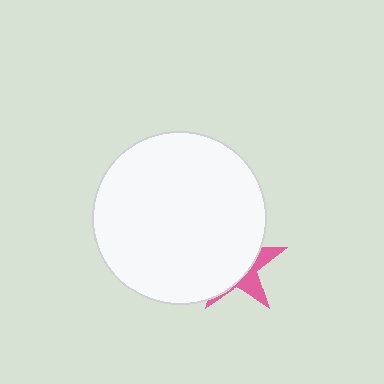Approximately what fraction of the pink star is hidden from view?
Roughly 70% of the pink star is hidden behind the white circle.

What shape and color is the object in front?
The object in front is a white circle.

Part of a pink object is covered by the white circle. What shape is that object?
It is a star.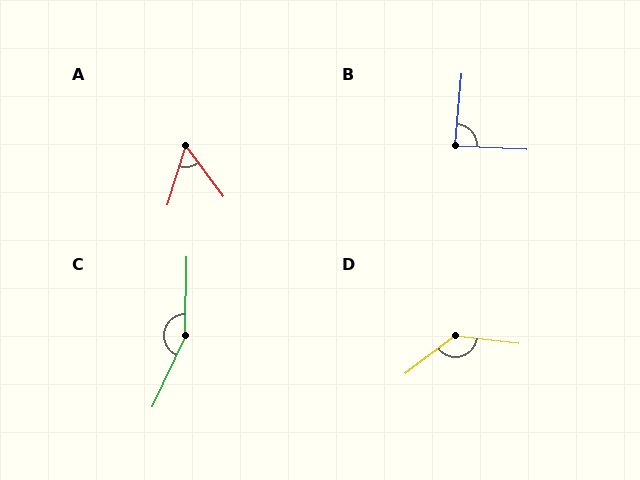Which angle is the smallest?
A, at approximately 54 degrees.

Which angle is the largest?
C, at approximately 156 degrees.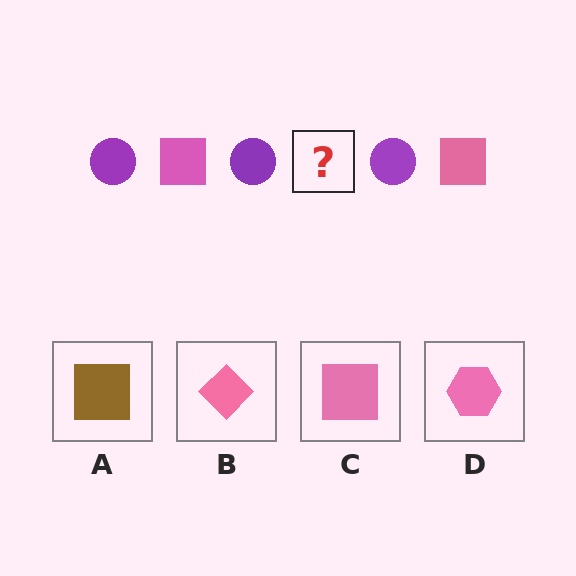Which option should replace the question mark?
Option C.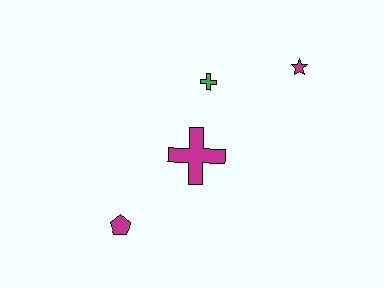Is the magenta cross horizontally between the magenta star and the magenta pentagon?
Yes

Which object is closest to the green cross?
The magenta cross is closest to the green cross.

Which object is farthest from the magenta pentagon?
The magenta star is farthest from the magenta pentagon.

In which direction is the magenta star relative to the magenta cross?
The magenta star is to the right of the magenta cross.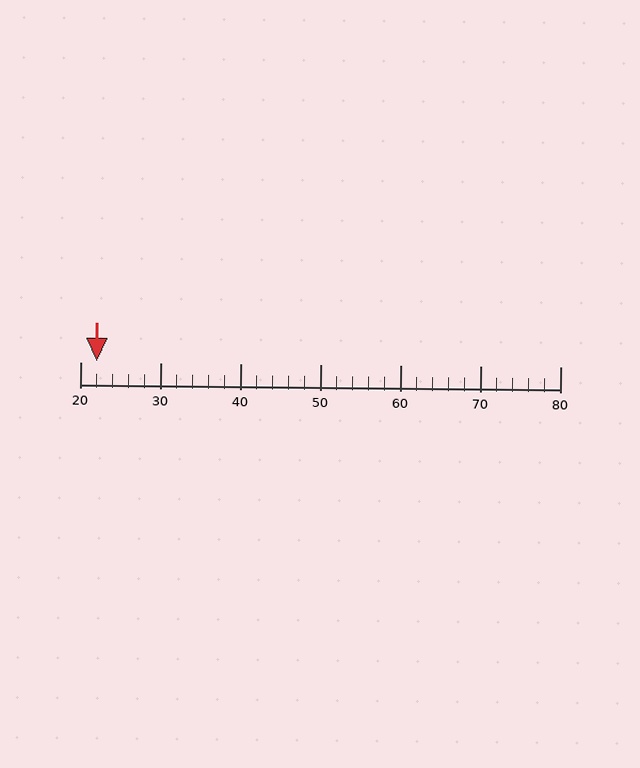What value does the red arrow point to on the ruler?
The red arrow points to approximately 22.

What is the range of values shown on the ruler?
The ruler shows values from 20 to 80.